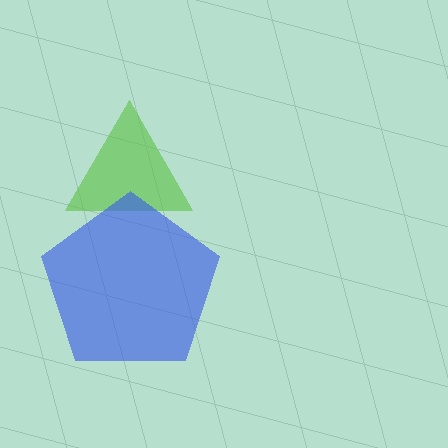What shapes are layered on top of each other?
The layered shapes are: a lime triangle, a blue pentagon.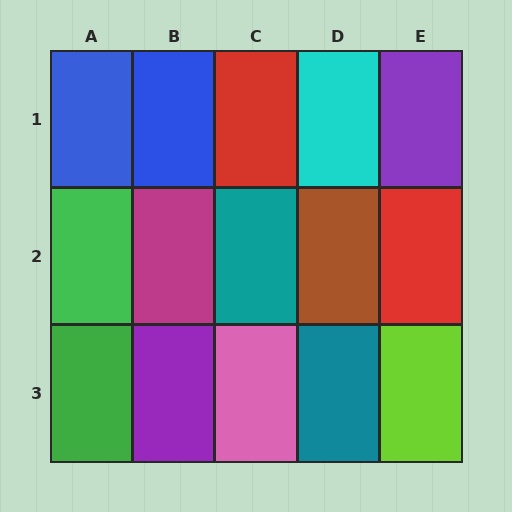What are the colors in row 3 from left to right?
Green, purple, pink, teal, lime.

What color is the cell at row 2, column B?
Magenta.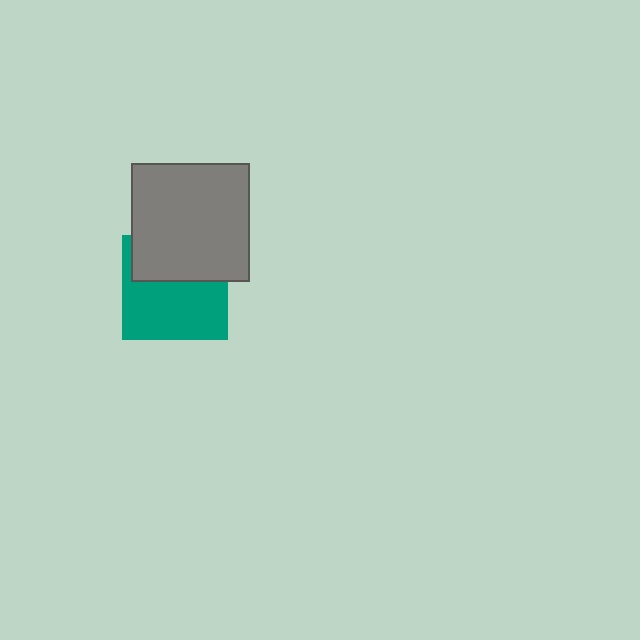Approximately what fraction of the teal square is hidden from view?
Roughly 40% of the teal square is hidden behind the gray square.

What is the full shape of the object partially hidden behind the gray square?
The partially hidden object is a teal square.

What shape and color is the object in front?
The object in front is a gray square.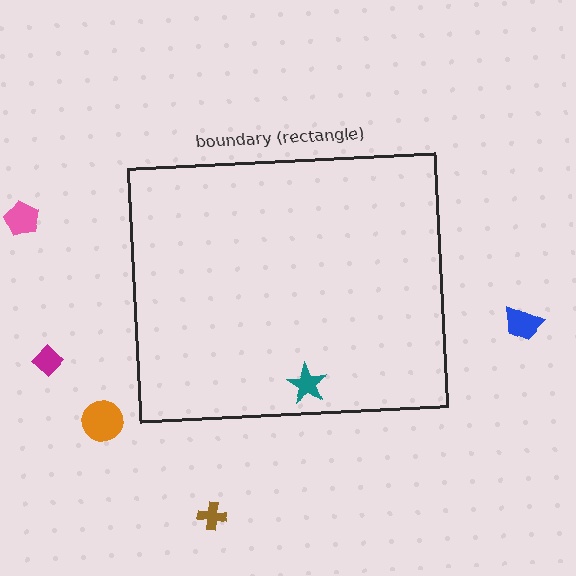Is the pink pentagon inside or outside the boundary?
Outside.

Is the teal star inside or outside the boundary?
Inside.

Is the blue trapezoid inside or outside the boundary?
Outside.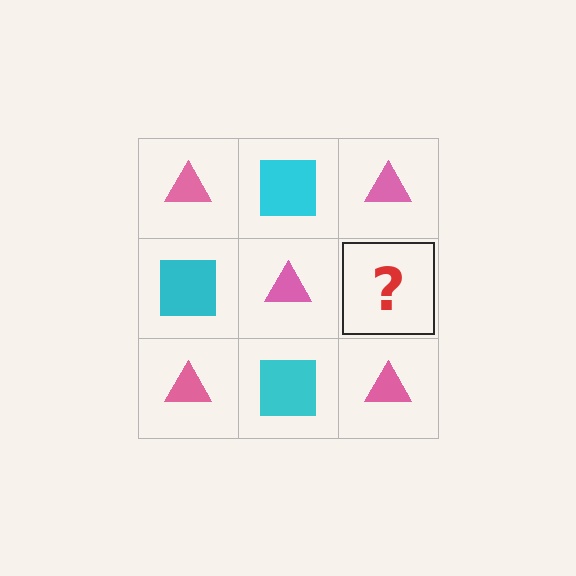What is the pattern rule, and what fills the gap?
The rule is that it alternates pink triangle and cyan square in a checkerboard pattern. The gap should be filled with a cyan square.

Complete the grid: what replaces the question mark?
The question mark should be replaced with a cyan square.